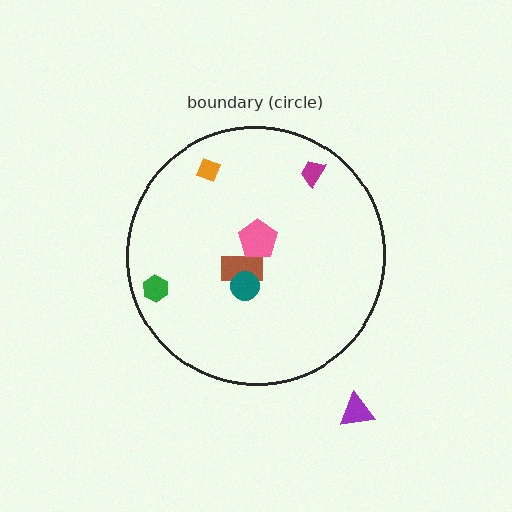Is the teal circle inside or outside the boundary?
Inside.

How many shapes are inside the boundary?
6 inside, 1 outside.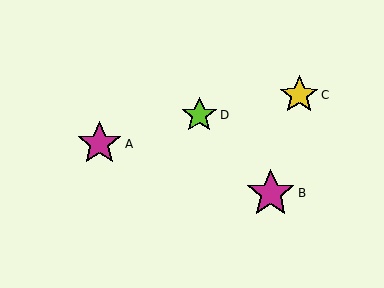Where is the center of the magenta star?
The center of the magenta star is at (271, 193).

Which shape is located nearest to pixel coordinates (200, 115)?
The lime star (labeled D) at (199, 115) is nearest to that location.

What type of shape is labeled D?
Shape D is a lime star.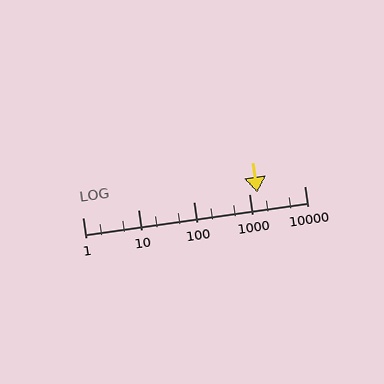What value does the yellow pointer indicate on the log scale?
The pointer indicates approximately 1400.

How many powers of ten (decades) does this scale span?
The scale spans 4 decades, from 1 to 10000.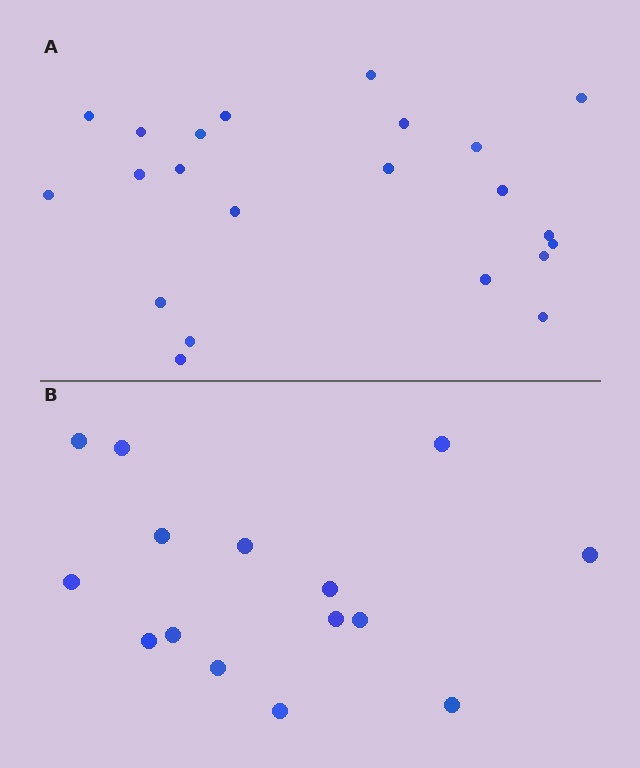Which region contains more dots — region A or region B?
Region A (the top region) has more dots.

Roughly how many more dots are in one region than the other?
Region A has roughly 8 or so more dots than region B.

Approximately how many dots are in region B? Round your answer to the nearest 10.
About 20 dots. (The exact count is 15, which rounds to 20.)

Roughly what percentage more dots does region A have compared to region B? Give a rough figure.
About 45% more.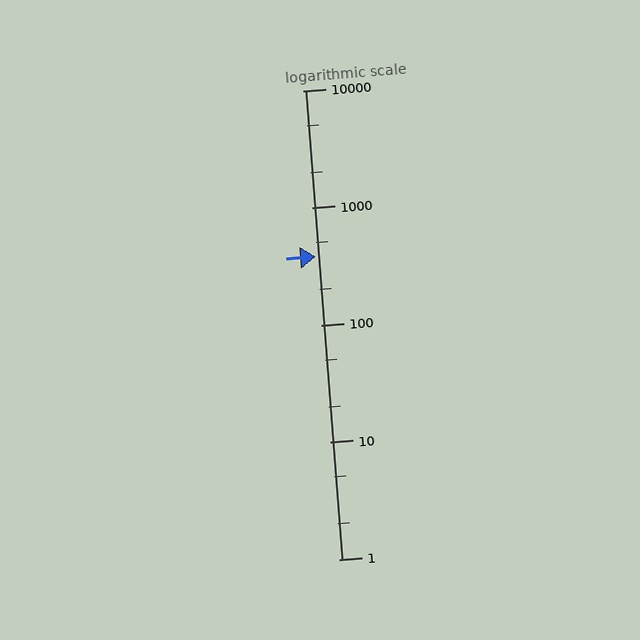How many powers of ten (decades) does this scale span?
The scale spans 4 decades, from 1 to 10000.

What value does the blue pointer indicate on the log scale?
The pointer indicates approximately 380.